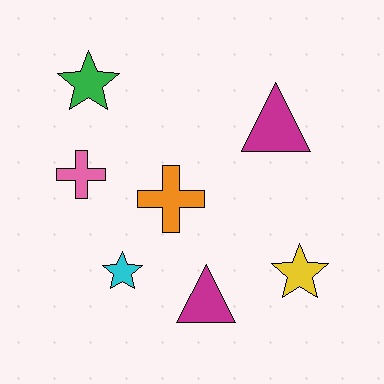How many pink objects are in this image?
There is 1 pink object.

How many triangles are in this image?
There are 2 triangles.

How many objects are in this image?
There are 7 objects.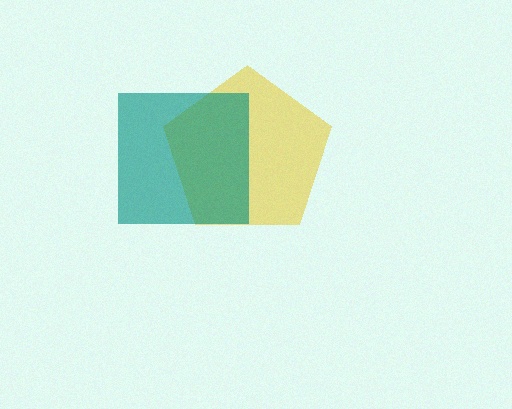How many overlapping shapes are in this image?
There are 2 overlapping shapes in the image.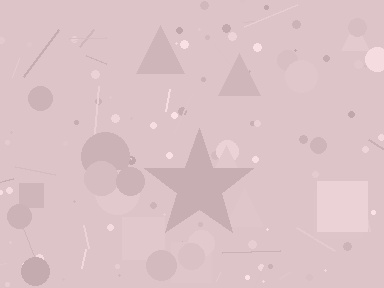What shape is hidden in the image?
A star is hidden in the image.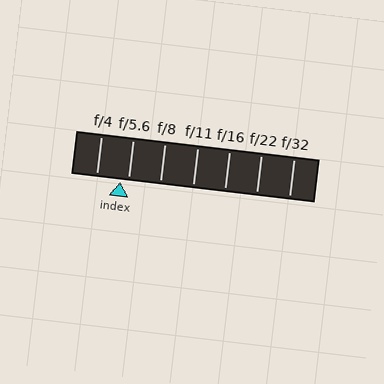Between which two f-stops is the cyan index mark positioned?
The index mark is between f/4 and f/5.6.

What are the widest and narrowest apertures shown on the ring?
The widest aperture shown is f/4 and the narrowest is f/32.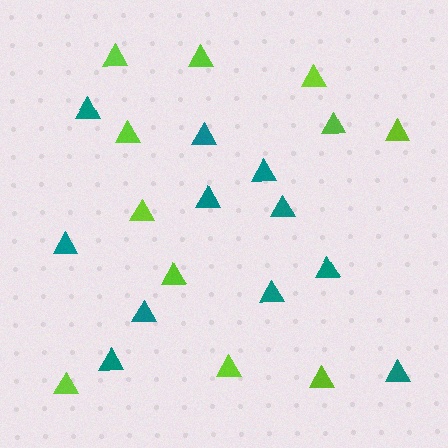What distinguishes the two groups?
There are 2 groups: one group of lime triangles (11) and one group of teal triangles (11).